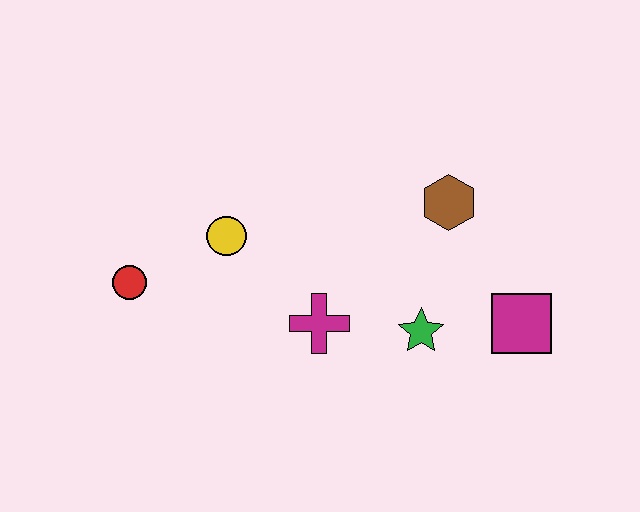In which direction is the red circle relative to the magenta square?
The red circle is to the left of the magenta square.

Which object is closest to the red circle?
The yellow circle is closest to the red circle.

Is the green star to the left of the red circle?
No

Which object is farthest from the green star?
The red circle is farthest from the green star.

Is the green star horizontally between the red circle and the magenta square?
Yes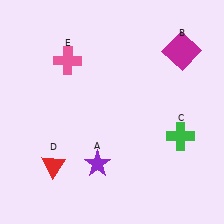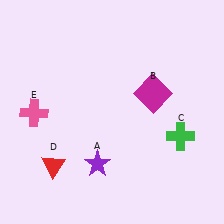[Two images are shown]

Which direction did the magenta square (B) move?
The magenta square (B) moved down.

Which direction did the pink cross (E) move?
The pink cross (E) moved down.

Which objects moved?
The objects that moved are: the magenta square (B), the pink cross (E).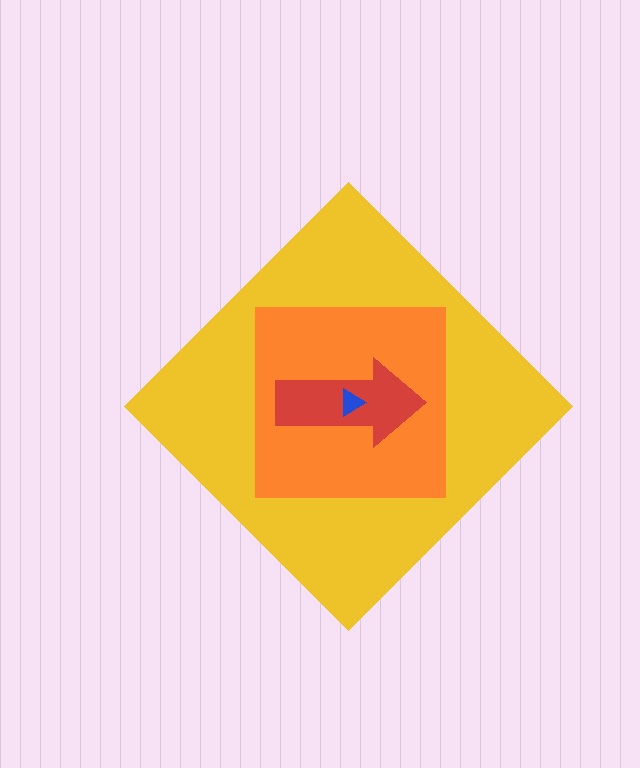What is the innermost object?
The blue triangle.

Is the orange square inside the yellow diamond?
Yes.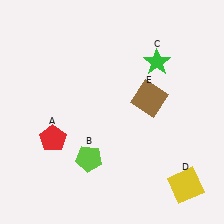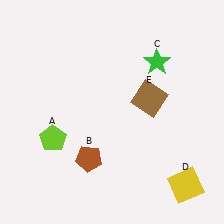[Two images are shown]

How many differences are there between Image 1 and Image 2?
There are 2 differences between the two images.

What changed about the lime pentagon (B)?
In Image 1, B is lime. In Image 2, it changed to brown.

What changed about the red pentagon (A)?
In Image 1, A is red. In Image 2, it changed to lime.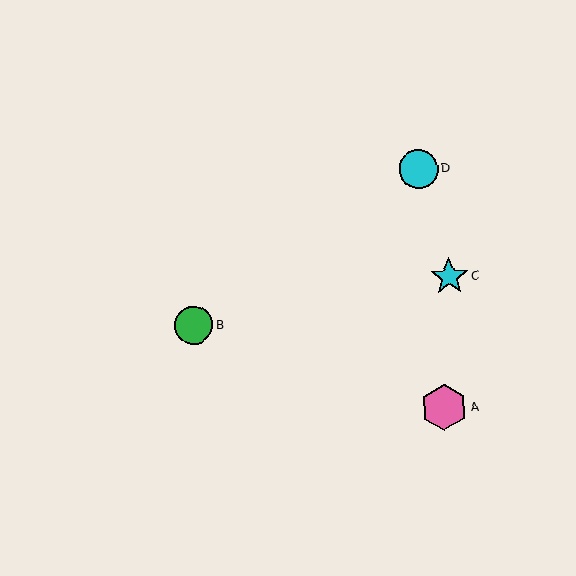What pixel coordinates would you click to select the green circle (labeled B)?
Click at (194, 325) to select the green circle B.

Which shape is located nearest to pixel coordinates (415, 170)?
The cyan circle (labeled D) at (418, 169) is nearest to that location.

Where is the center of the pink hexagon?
The center of the pink hexagon is at (444, 407).